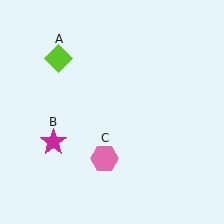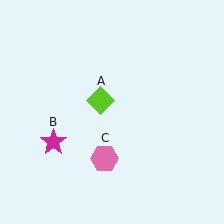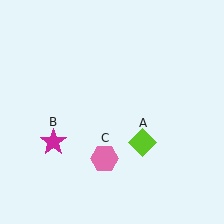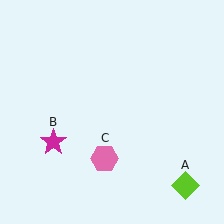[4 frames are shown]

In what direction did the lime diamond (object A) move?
The lime diamond (object A) moved down and to the right.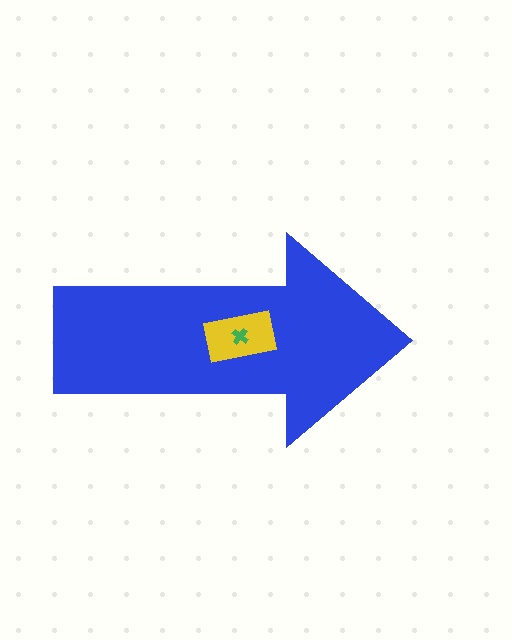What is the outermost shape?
The blue arrow.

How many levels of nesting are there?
3.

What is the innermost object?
The green cross.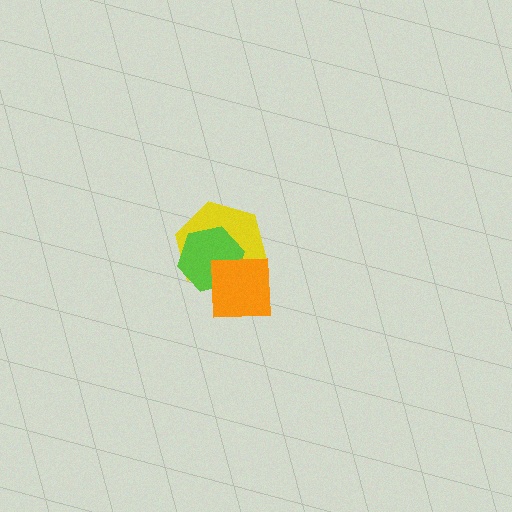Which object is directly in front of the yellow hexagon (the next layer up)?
The lime hexagon is directly in front of the yellow hexagon.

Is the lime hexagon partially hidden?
Yes, it is partially covered by another shape.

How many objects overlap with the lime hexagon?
2 objects overlap with the lime hexagon.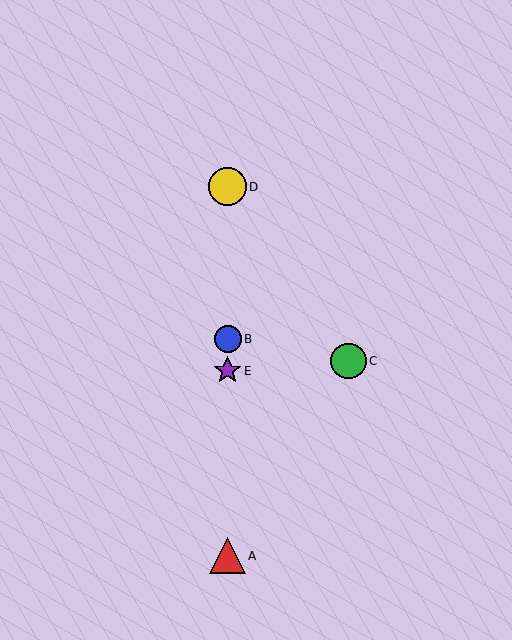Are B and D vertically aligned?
Yes, both are at x≈228.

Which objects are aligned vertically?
Objects A, B, D, E are aligned vertically.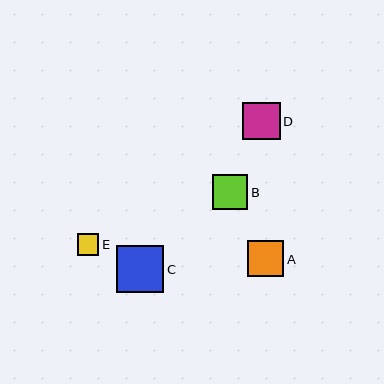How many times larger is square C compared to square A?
Square C is approximately 1.3 times the size of square A.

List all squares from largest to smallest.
From largest to smallest: C, D, A, B, E.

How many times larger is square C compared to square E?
Square C is approximately 2.2 times the size of square E.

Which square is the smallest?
Square E is the smallest with a size of approximately 22 pixels.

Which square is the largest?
Square C is the largest with a size of approximately 47 pixels.